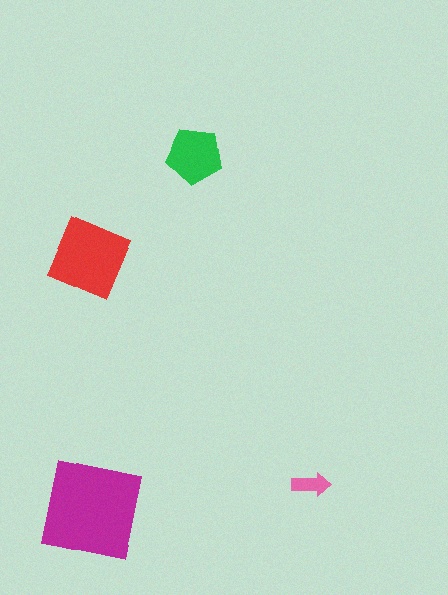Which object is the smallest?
The pink arrow.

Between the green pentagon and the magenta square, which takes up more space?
The magenta square.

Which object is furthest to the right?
The pink arrow is rightmost.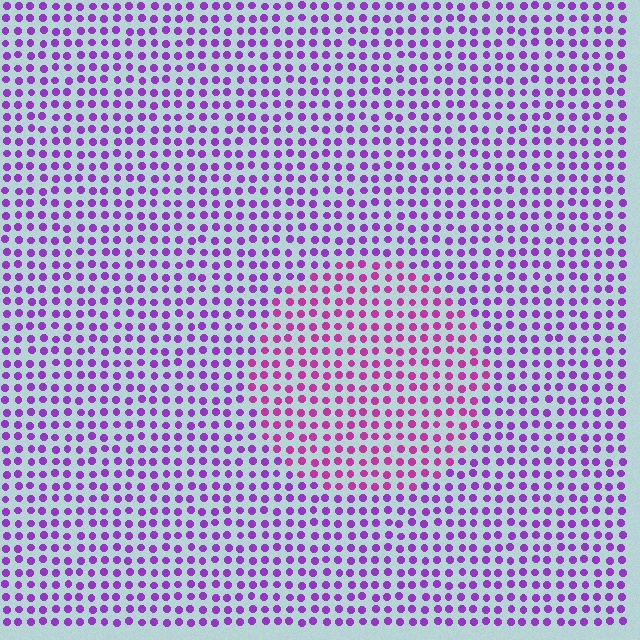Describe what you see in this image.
The image is filled with small purple elements in a uniform arrangement. A circle-shaped region is visible where the elements are tinted to a slightly different hue, forming a subtle color boundary.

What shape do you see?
I see a circle.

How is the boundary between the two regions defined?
The boundary is defined purely by a slight shift in hue (about 32 degrees). Spacing, size, and orientation are identical on both sides.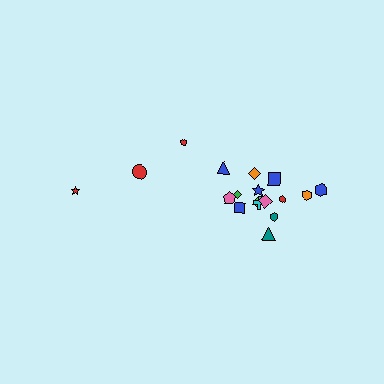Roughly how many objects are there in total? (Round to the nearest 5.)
Roughly 20 objects in total.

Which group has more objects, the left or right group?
The right group.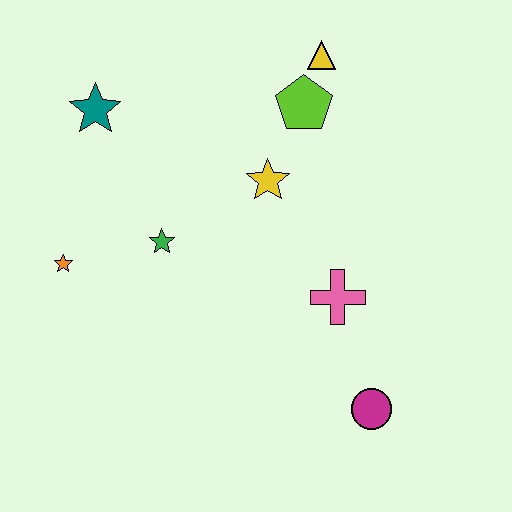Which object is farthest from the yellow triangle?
The magenta circle is farthest from the yellow triangle.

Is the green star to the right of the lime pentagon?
No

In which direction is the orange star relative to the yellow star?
The orange star is to the left of the yellow star.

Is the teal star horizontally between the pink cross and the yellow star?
No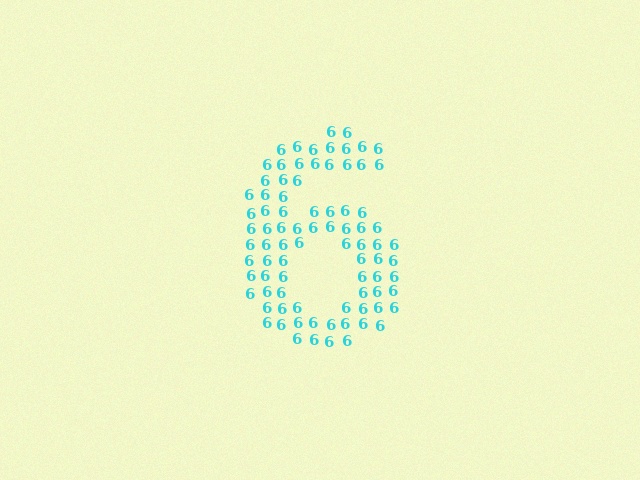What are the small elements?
The small elements are digit 6's.